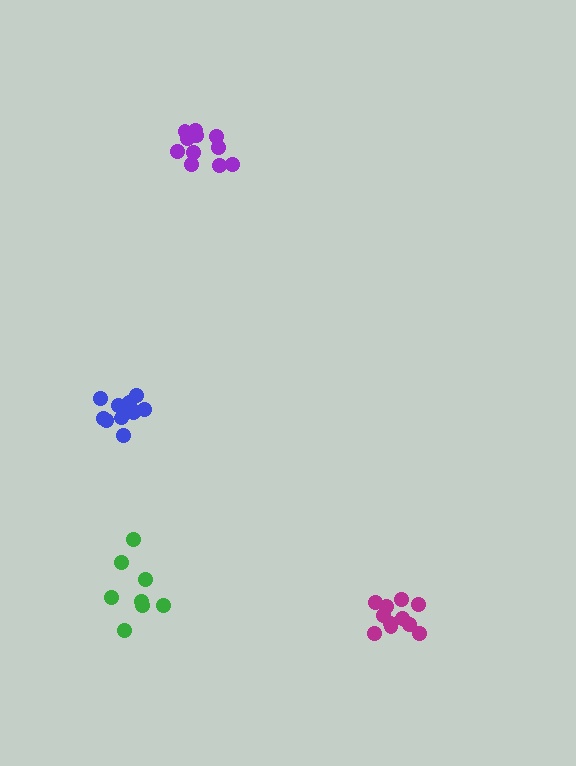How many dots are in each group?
Group 1: 11 dots, Group 2: 11 dots, Group 3: 8 dots, Group 4: 14 dots (44 total).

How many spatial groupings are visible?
There are 4 spatial groupings.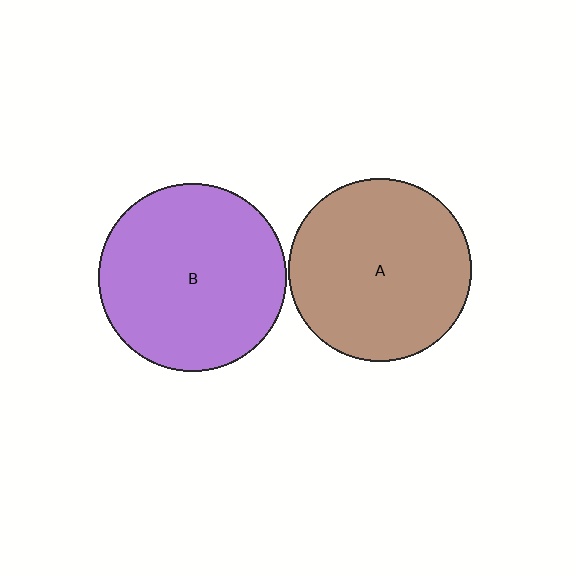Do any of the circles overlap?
No, none of the circles overlap.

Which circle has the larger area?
Circle B (purple).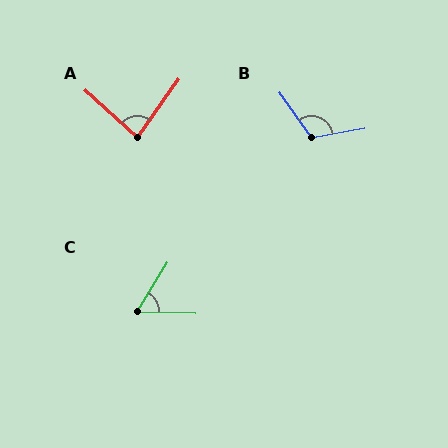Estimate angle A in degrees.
Approximately 84 degrees.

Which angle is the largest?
B, at approximately 115 degrees.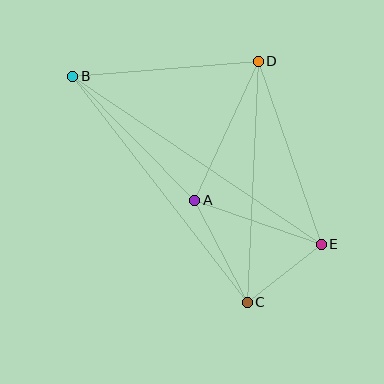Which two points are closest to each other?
Points C and E are closest to each other.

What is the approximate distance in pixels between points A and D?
The distance between A and D is approximately 153 pixels.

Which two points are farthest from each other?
Points B and E are farthest from each other.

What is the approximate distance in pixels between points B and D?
The distance between B and D is approximately 186 pixels.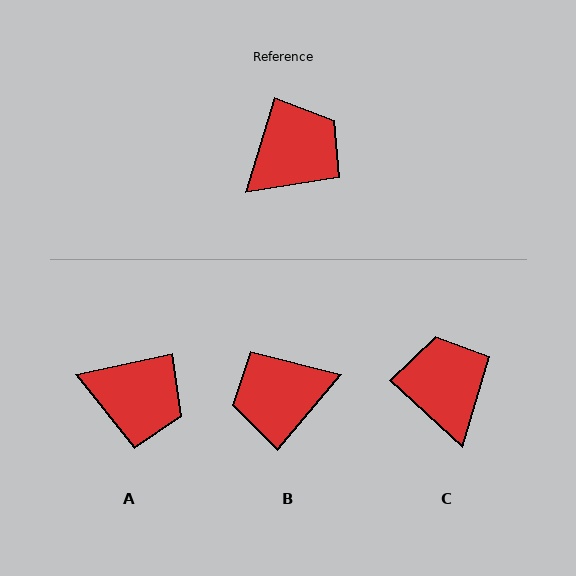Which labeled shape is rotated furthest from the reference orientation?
B, about 157 degrees away.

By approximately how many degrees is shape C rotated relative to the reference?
Approximately 64 degrees counter-clockwise.